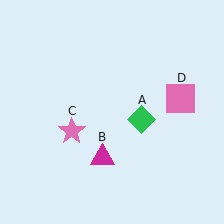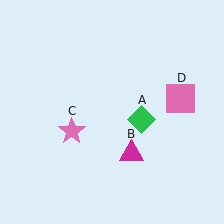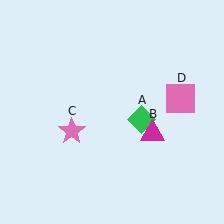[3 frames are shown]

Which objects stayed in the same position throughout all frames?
Green diamond (object A) and pink star (object C) and pink square (object D) remained stationary.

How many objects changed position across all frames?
1 object changed position: magenta triangle (object B).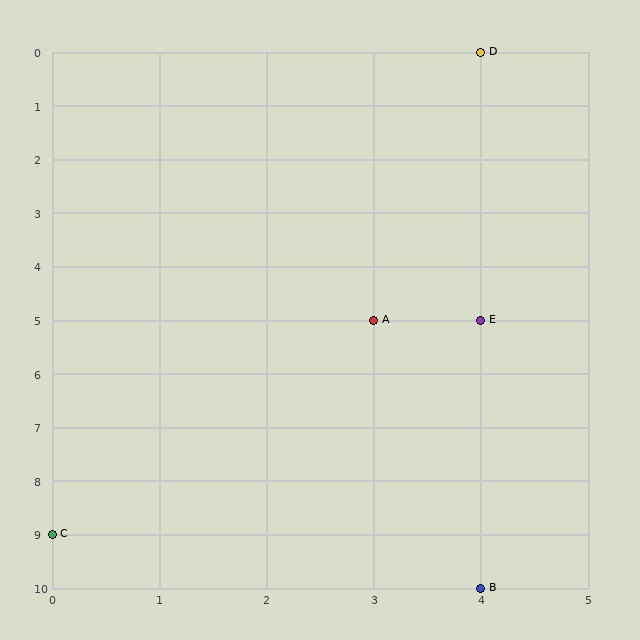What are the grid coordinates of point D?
Point D is at grid coordinates (4, 0).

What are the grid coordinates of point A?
Point A is at grid coordinates (3, 5).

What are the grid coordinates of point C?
Point C is at grid coordinates (0, 9).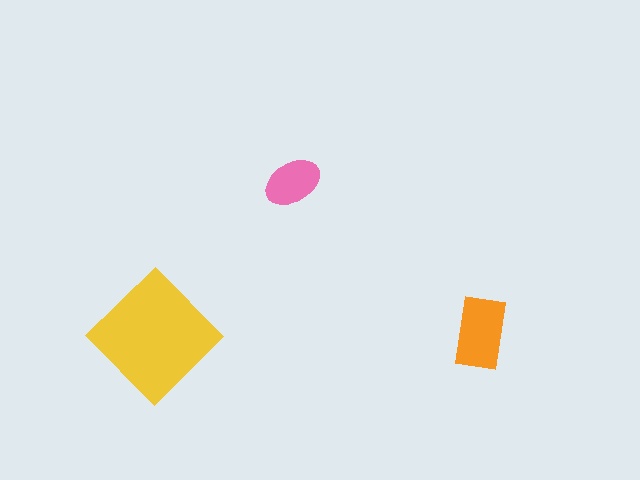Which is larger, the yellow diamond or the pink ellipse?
The yellow diamond.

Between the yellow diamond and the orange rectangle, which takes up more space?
The yellow diamond.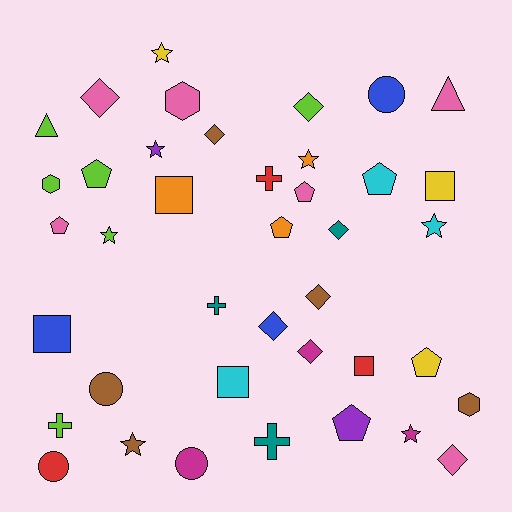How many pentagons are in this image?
There are 7 pentagons.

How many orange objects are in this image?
There are 3 orange objects.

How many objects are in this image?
There are 40 objects.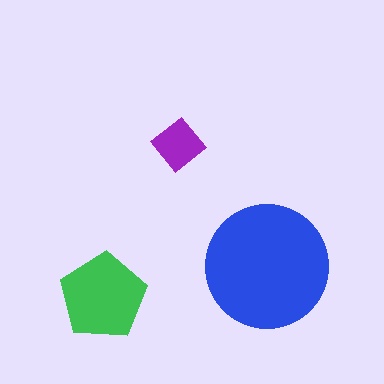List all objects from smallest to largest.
The purple diamond, the green pentagon, the blue circle.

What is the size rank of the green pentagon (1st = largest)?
2nd.